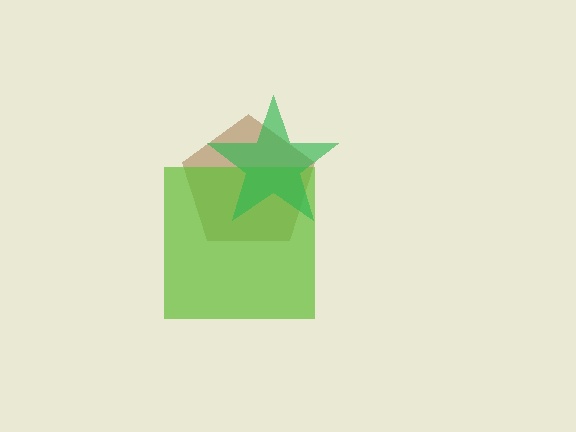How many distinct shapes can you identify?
There are 3 distinct shapes: a brown pentagon, a lime square, a green star.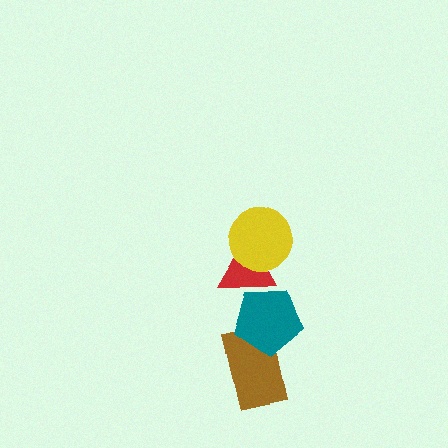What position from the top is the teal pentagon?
The teal pentagon is 3rd from the top.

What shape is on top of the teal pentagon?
The red triangle is on top of the teal pentagon.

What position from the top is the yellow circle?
The yellow circle is 1st from the top.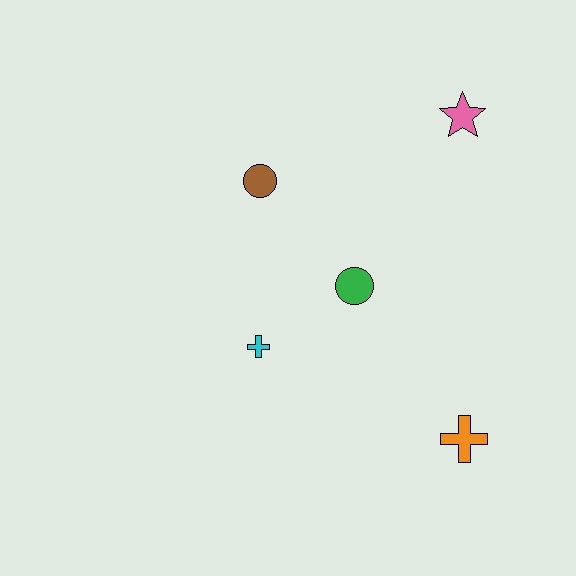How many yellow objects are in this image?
There are no yellow objects.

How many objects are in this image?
There are 5 objects.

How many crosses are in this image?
There are 2 crosses.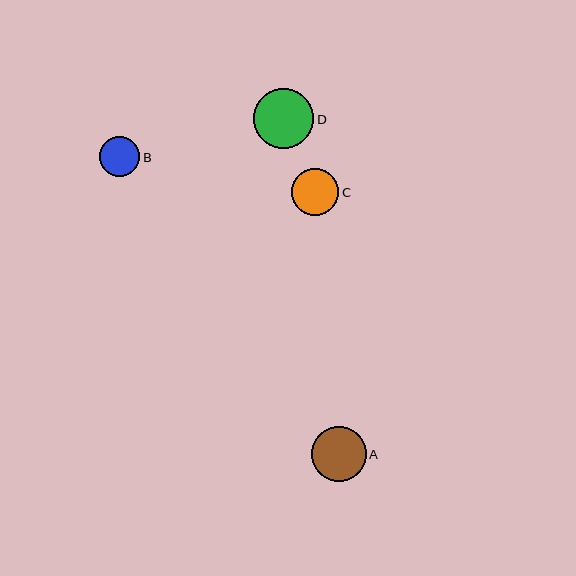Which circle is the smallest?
Circle B is the smallest with a size of approximately 40 pixels.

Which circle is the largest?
Circle D is the largest with a size of approximately 60 pixels.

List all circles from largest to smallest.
From largest to smallest: D, A, C, B.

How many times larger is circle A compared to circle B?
Circle A is approximately 1.4 times the size of circle B.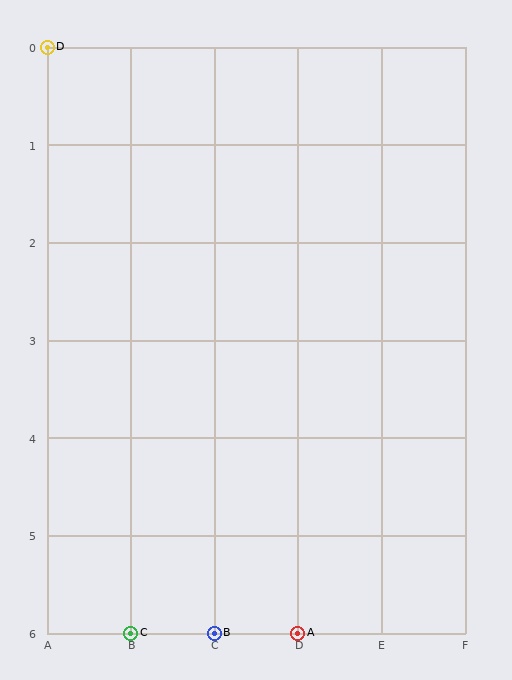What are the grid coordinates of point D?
Point D is at grid coordinates (A, 0).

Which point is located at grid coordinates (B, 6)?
Point C is at (B, 6).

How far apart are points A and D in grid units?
Points A and D are 3 columns and 6 rows apart (about 6.7 grid units diagonally).